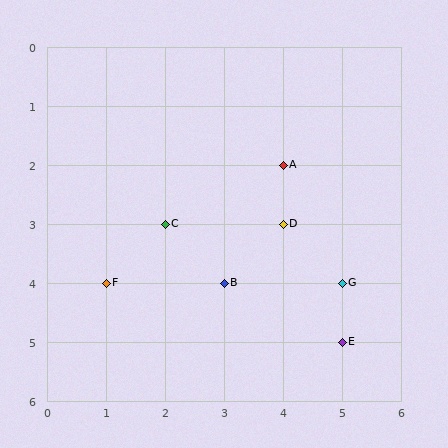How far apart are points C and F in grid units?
Points C and F are 1 column and 1 row apart (about 1.4 grid units diagonally).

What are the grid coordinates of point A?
Point A is at grid coordinates (4, 2).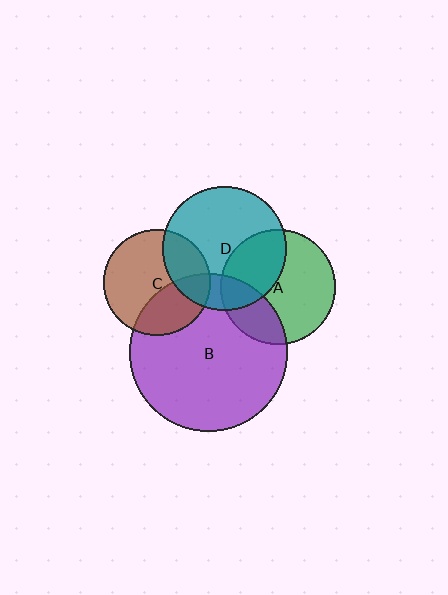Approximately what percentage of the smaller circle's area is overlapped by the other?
Approximately 25%.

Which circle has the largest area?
Circle B (purple).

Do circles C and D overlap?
Yes.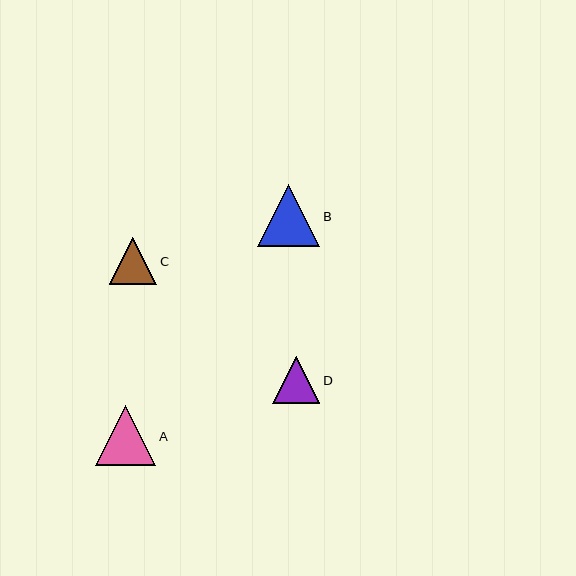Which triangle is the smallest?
Triangle D is the smallest with a size of approximately 47 pixels.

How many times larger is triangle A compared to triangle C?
Triangle A is approximately 1.3 times the size of triangle C.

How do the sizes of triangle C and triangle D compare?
Triangle C and triangle D are approximately the same size.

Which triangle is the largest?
Triangle B is the largest with a size of approximately 62 pixels.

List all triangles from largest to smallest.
From largest to smallest: B, A, C, D.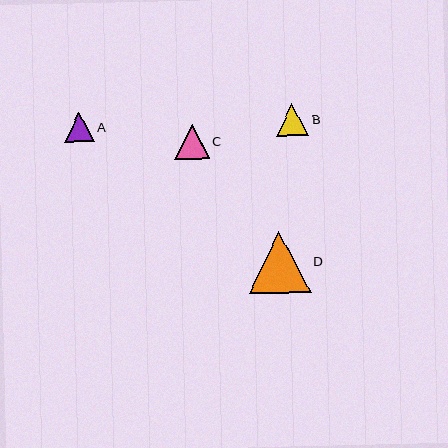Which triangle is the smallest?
Triangle A is the smallest with a size of approximately 29 pixels.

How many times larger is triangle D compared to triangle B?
Triangle D is approximately 1.9 times the size of triangle B.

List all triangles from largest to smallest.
From largest to smallest: D, C, B, A.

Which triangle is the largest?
Triangle D is the largest with a size of approximately 62 pixels.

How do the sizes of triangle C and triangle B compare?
Triangle C and triangle B are approximately the same size.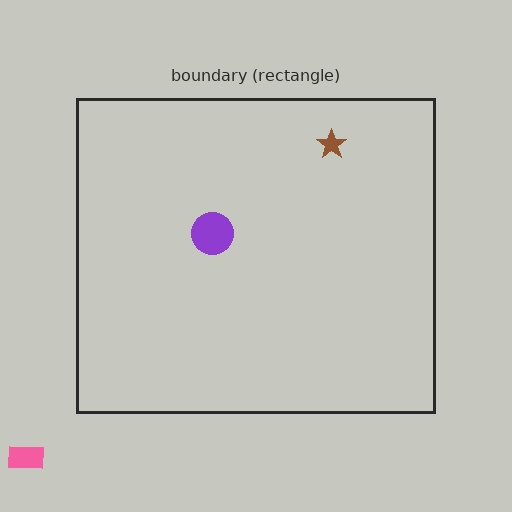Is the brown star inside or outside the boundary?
Inside.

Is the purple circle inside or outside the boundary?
Inside.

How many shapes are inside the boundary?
2 inside, 1 outside.